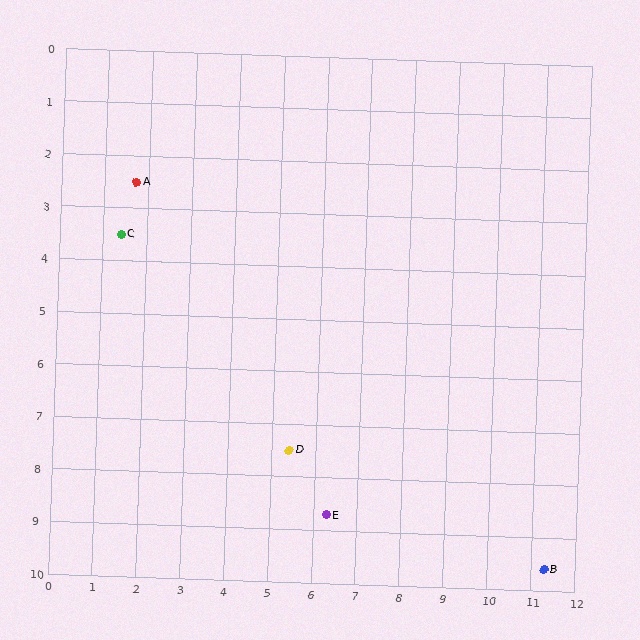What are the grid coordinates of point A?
Point A is at approximately (1.7, 2.5).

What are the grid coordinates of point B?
Point B is at approximately (11.3, 9.6).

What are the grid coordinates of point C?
Point C is at approximately (1.4, 3.5).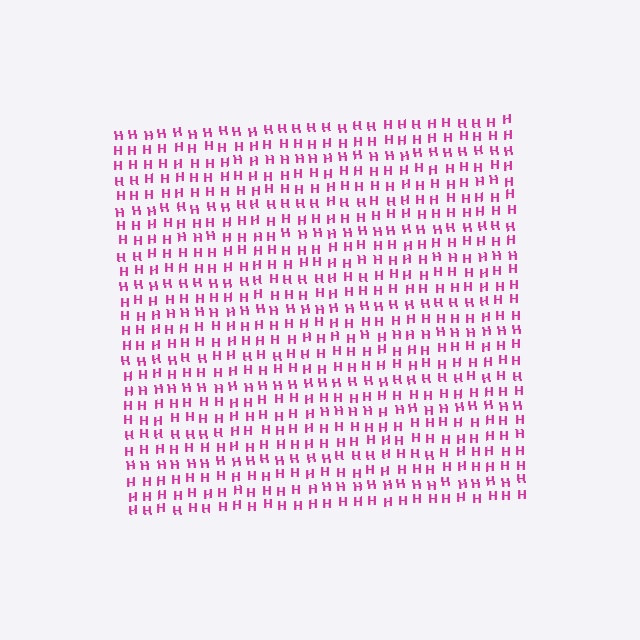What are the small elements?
The small elements are letter H's.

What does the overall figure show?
The overall figure shows a square.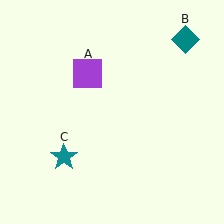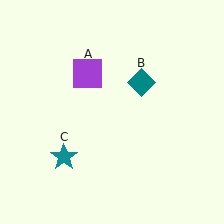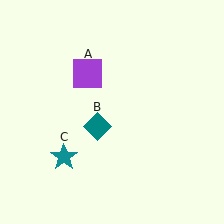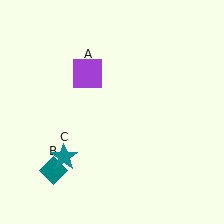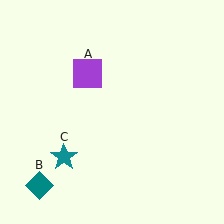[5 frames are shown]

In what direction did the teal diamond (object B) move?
The teal diamond (object B) moved down and to the left.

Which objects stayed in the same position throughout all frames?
Purple square (object A) and teal star (object C) remained stationary.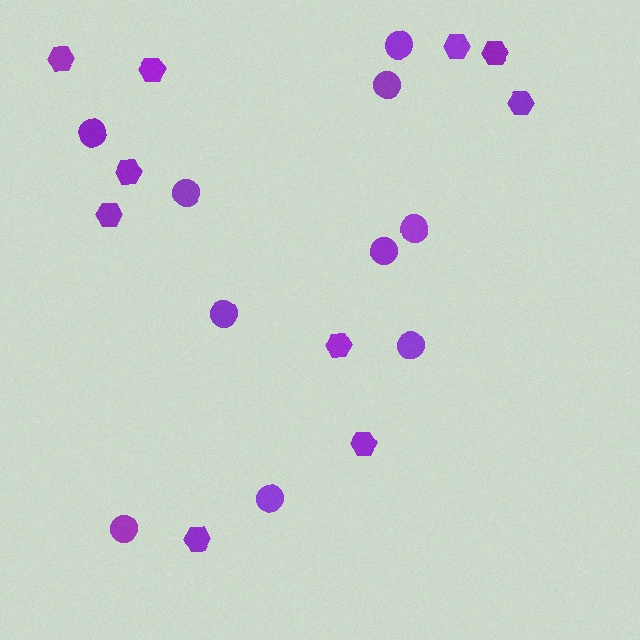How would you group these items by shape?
There are 2 groups: one group of hexagons (10) and one group of circles (10).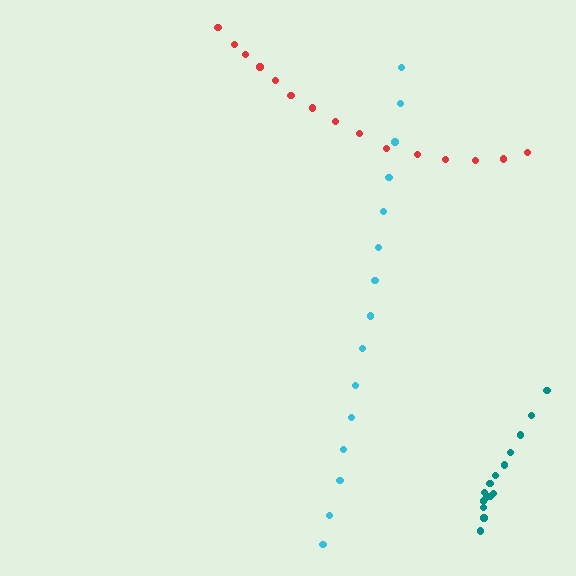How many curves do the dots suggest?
There are 3 distinct paths.